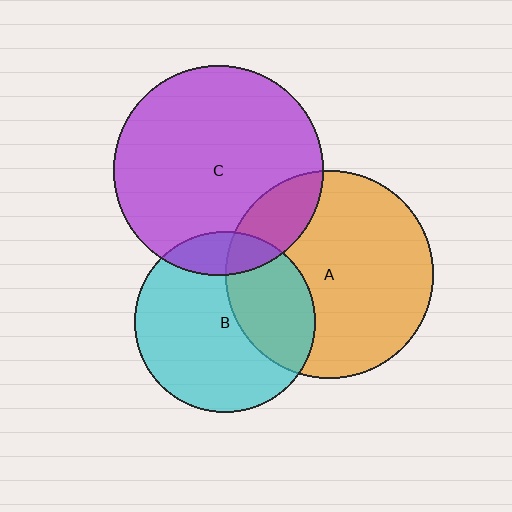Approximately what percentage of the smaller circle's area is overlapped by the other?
Approximately 15%.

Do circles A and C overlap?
Yes.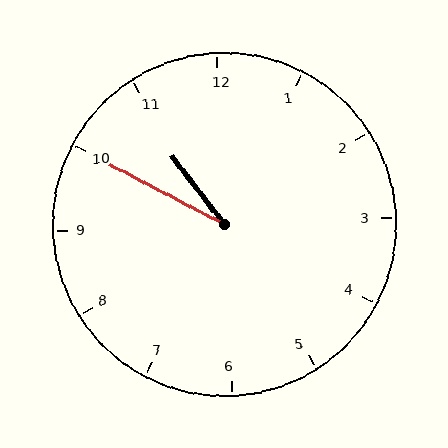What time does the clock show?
10:50.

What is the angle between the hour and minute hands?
Approximately 25 degrees.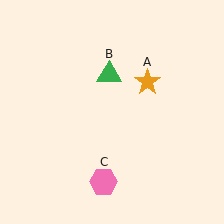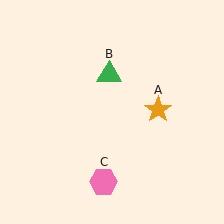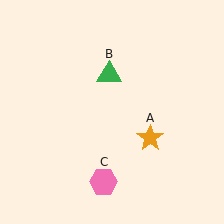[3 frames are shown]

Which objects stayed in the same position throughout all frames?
Green triangle (object B) and pink hexagon (object C) remained stationary.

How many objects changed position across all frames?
1 object changed position: orange star (object A).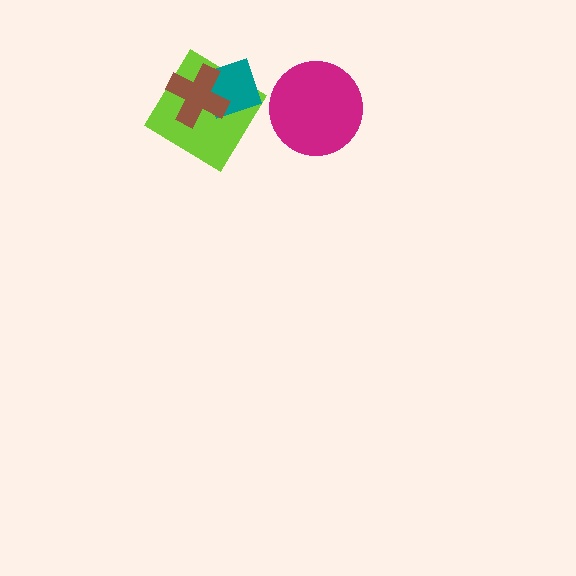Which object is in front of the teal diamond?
The brown cross is in front of the teal diamond.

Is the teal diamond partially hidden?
Yes, it is partially covered by another shape.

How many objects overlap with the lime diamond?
2 objects overlap with the lime diamond.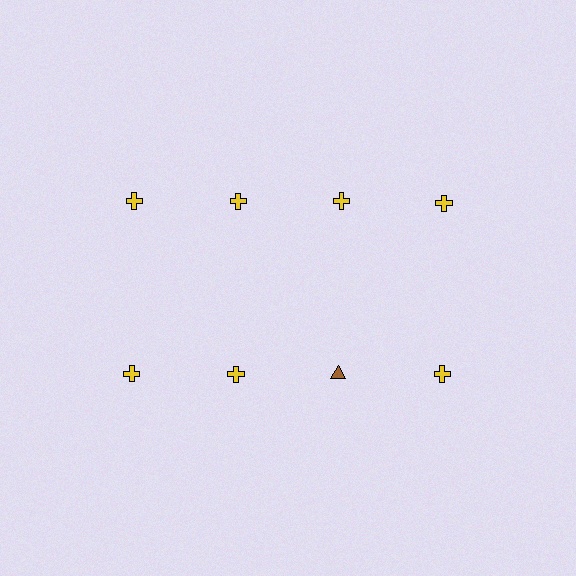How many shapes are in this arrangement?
There are 8 shapes arranged in a grid pattern.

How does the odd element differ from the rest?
It differs in both color (brown instead of yellow) and shape (triangle instead of cross).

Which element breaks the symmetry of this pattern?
The brown triangle in the second row, center column breaks the symmetry. All other shapes are yellow crosses.